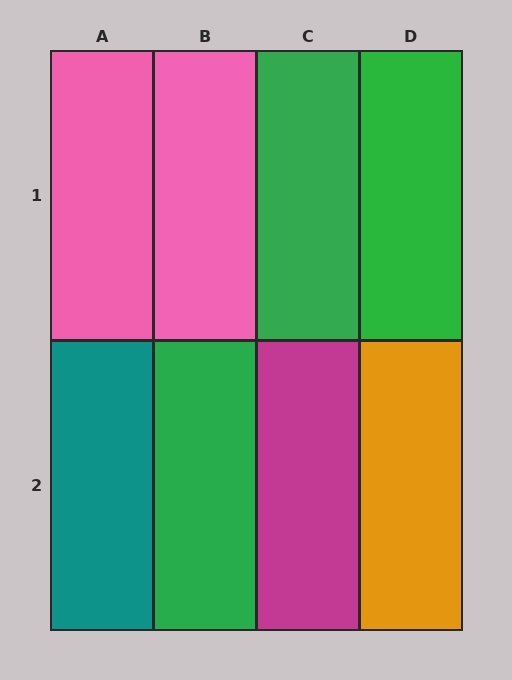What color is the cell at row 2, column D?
Orange.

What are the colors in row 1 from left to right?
Pink, pink, green, green.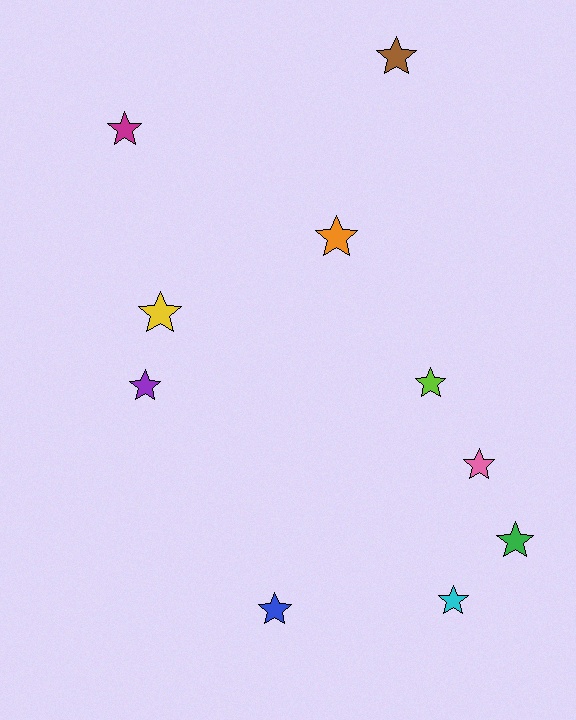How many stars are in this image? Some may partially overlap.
There are 10 stars.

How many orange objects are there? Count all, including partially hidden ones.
There is 1 orange object.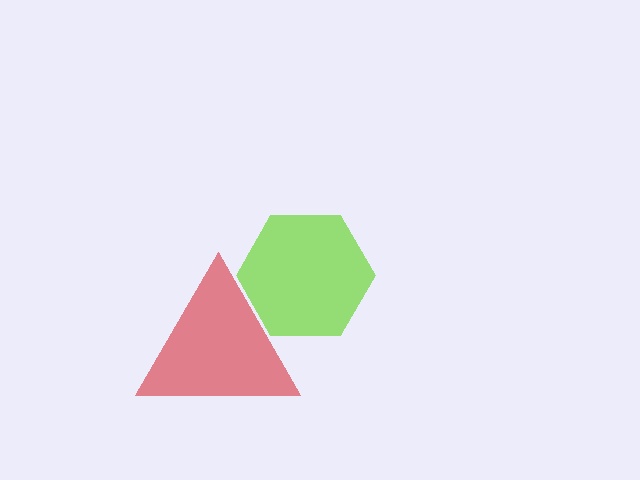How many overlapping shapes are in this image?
There are 2 overlapping shapes in the image.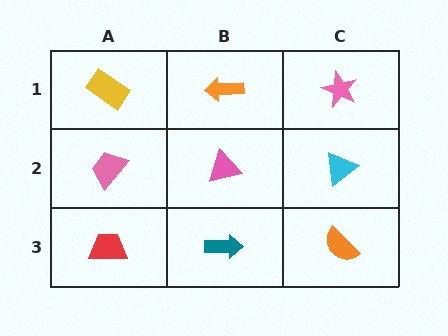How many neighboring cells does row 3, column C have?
2.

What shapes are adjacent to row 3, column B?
A pink triangle (row 2, column B), a red trapezoid (row 3, column A), an orange semicircle (row 3, column C).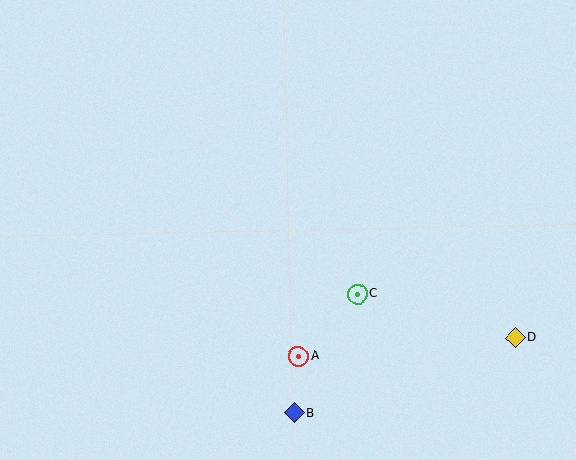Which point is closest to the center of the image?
Point C at (358, 294) is closest to the center.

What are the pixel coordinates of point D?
Point D is at (516, 337).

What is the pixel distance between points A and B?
The distance between A and B is 57 pixels.